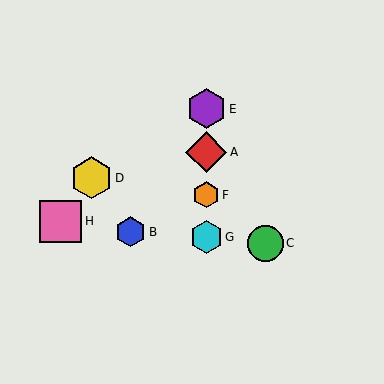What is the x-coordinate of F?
Object F is at x≈206.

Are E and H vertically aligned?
No, E is at x≈206 and H is at x≈60.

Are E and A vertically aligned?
Yes, both are at x≈206.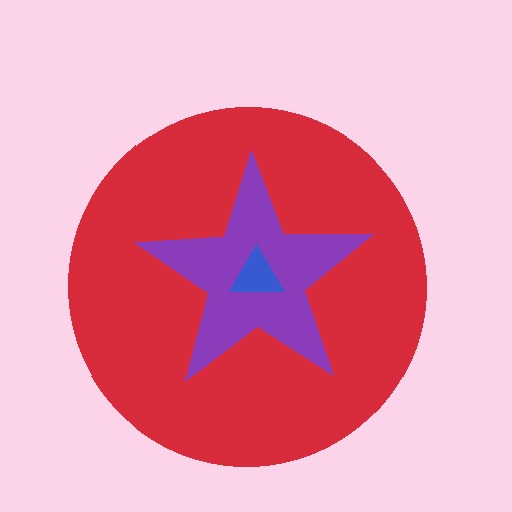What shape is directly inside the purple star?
The blue triangle.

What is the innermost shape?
The blue triangle.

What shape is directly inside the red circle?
The purple star.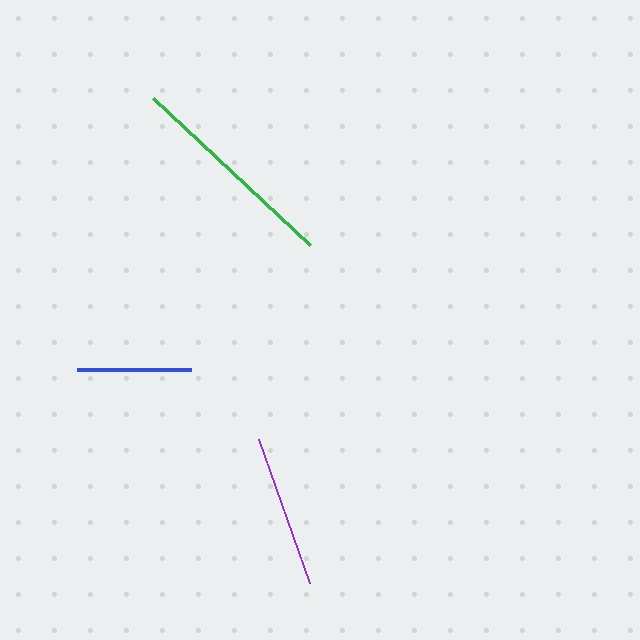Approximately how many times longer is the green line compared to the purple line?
The green line is approximately 1.4 times the length of the purple line.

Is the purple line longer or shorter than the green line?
The green line is longer than the purple line.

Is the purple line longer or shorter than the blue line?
The purple line is longer than the blue line.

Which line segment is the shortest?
The blue line is the shortest at approximately 114 pixels.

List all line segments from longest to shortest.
From longest to shortest: green, purple, blue.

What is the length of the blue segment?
The blue segment is approximately 114 pixels long.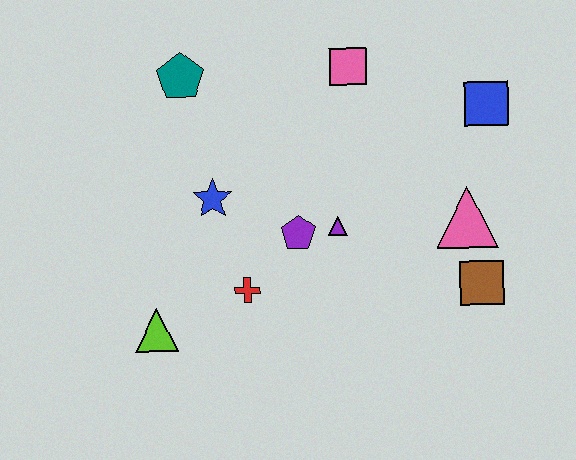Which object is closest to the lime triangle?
The red cross is closest to the lime triangle.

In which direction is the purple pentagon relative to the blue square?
The purple pentagon is to the left of the blue square.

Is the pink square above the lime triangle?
Yes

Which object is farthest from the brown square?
The teal pentagon is farthest from the brown square.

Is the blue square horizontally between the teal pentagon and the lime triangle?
No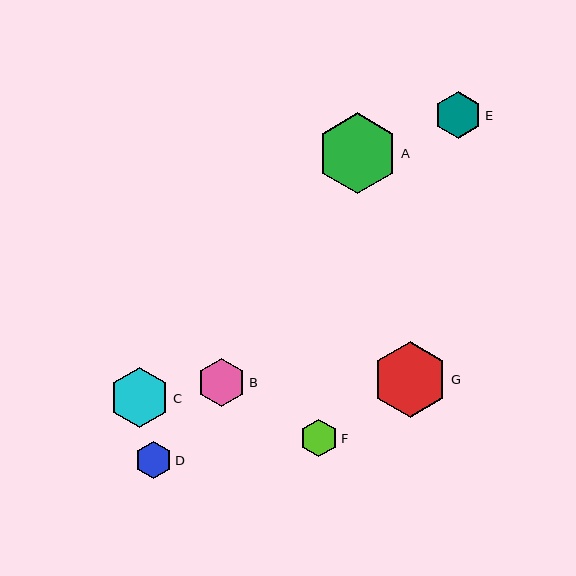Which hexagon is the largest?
Hexagon A is the largest with a size of approximately 81 pixels.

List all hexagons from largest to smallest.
From largest to smallest: A, G, C, B, E, F, D.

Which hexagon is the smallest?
Hexagon D is the smallest with a size of approximately 37 pixels.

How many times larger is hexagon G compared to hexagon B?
Hexagon G is approximately 1.6 times the size of hexagon B.